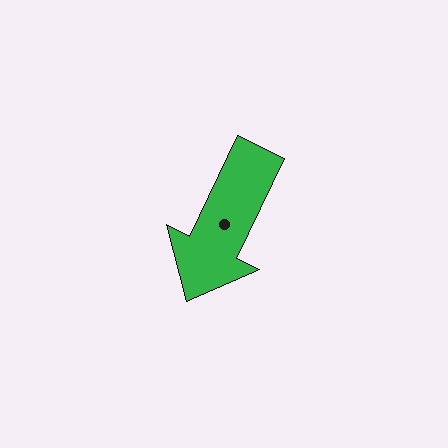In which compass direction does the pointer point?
Southwest.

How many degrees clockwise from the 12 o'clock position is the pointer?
Approximately 206 degrees.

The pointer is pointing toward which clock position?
Roughly 7 o'clock.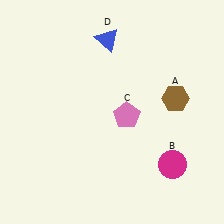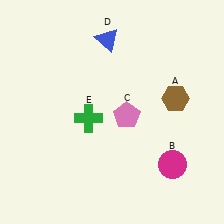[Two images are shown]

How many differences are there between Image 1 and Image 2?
There is 1 difference between the two images.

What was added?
A green cross (E) was added in Image 2.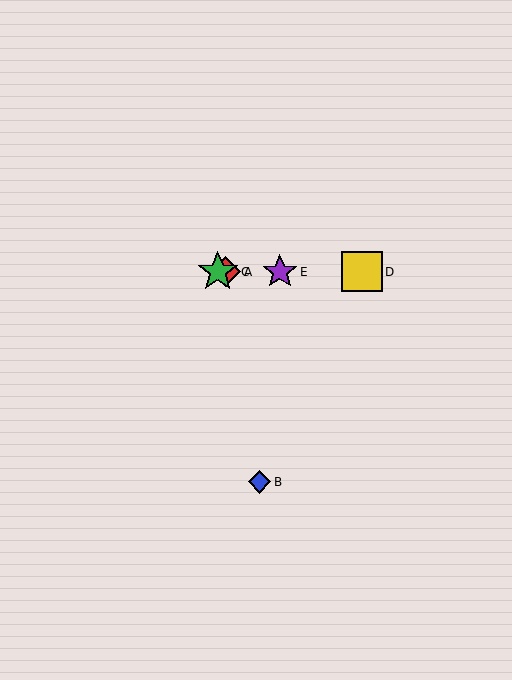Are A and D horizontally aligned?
Yes, both are at y≈272.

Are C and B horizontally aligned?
No, C is at y≈272 and B is at y≈482.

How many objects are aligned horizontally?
4 objects (A, C, D, E) are aligned horizontally.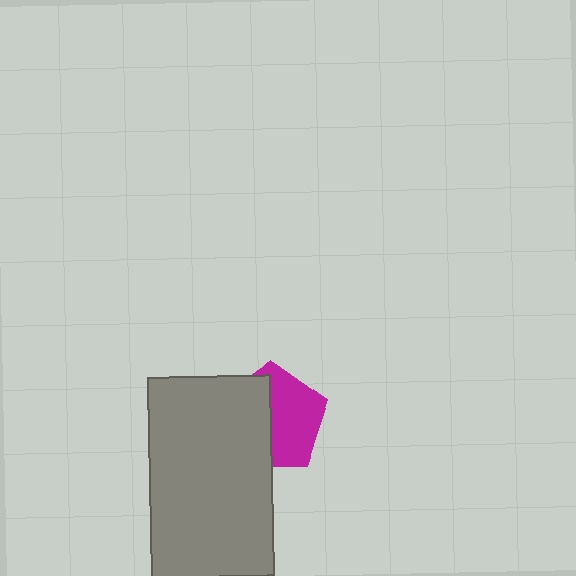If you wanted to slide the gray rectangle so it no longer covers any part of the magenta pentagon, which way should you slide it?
Slide it left — that is the most direct way to separate the two shapes.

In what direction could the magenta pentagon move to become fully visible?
The magenta pentagon could move right. That would shift it out from behind the gray rectangle entirely.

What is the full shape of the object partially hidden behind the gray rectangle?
The partially hidden object is a magenta pentagon.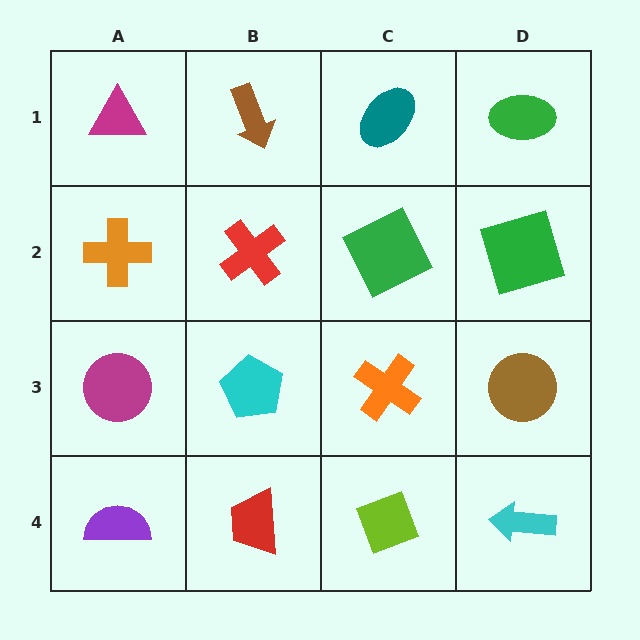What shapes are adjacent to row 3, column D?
A green square (row 2, column D), a cyan arrow (row 4, column D), an orange cross (row 3, column C).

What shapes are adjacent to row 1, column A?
An orange cross (row 2, column A), a brown arrow (row 1, column B).